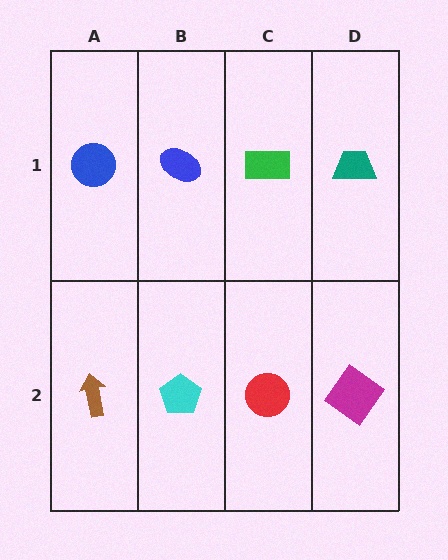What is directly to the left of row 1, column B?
A blue circle.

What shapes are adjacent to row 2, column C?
A green rectangle (row 1, column C), a cyan pentagon (row 2, column B), a magenta diamond (row 2, column D).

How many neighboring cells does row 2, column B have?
3.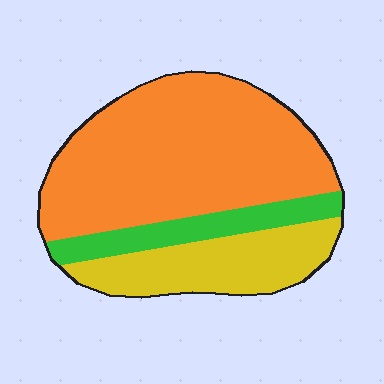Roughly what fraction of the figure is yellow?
Yellow takes up about one quarter (1/4) of the figure.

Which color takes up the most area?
Orange, at roughly 60%.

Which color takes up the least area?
Green, at roughly 15%.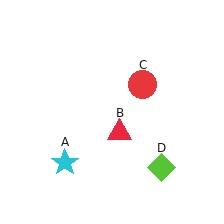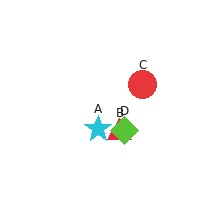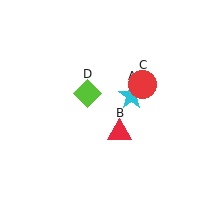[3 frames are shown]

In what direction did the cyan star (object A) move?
The cyan star (object A) moved up and to the right.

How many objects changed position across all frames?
2 objects changed position: cyan star (object A), lime diamond (object D).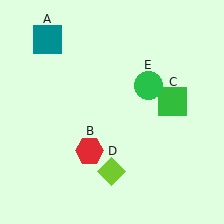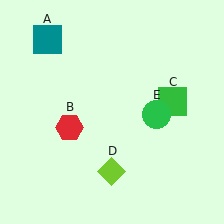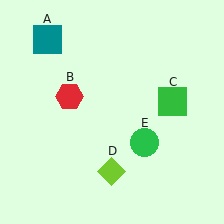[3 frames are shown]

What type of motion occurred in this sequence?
The red hexagon (object B), green circle (object E) rotated clockwise around the center of the scene.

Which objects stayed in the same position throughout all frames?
Teal square (object A) and green square (object C) and lime diamond (object D) remained stationary.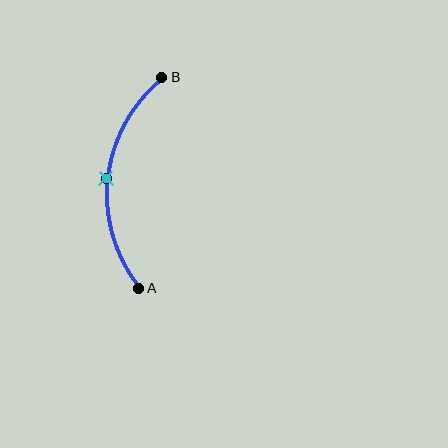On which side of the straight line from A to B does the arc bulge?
The arc bulges to the left of the straight line connecting A and B.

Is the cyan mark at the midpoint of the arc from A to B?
Yes. The cyan mark lies on the arc at equal arc-length from both A and B — it is the arc midpoint.